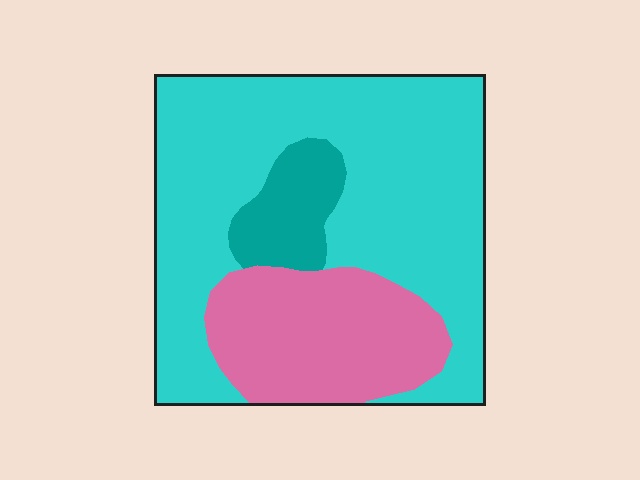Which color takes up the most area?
Cyan, at roughly 65%.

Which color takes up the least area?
Teal, at roughly 10%.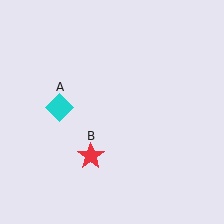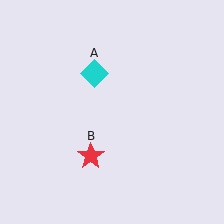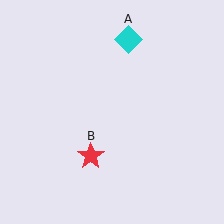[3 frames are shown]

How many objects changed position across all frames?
1 object changed position: cyan diamond (object A).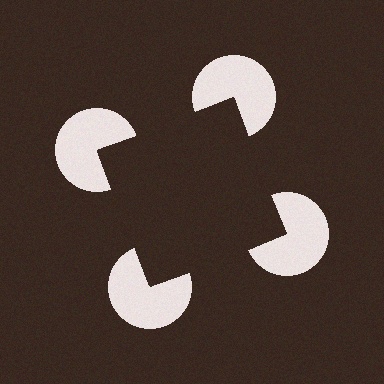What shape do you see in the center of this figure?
An illusory square — its edges are inferred from the aligned wedge cuts in the pac-man discs, not physically drawn.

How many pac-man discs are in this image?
There are 4 — one at each vertex of the illusory square.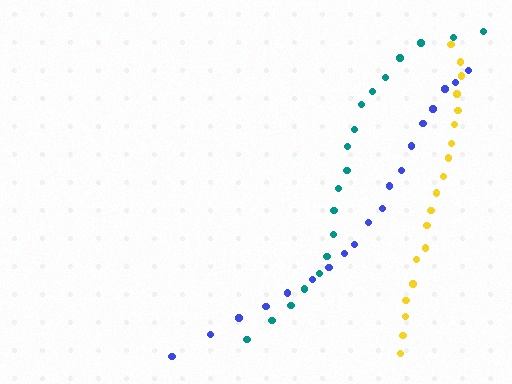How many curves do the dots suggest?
There are 3 distinct paths.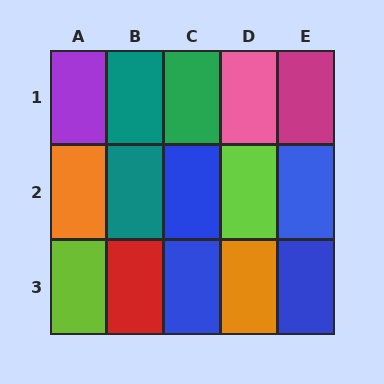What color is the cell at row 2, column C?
Blue.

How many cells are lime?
2 cells are lime.